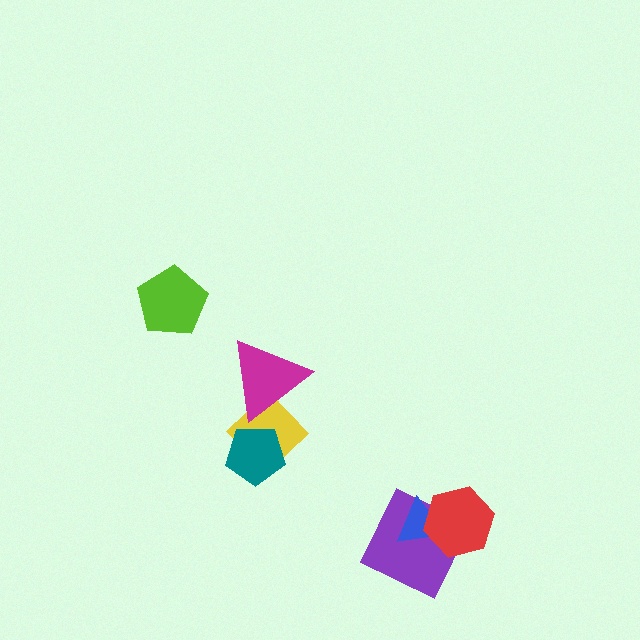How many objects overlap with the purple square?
2 objects overlap with the purple square.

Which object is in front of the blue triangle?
The red hexagon is in front of the blue triangle.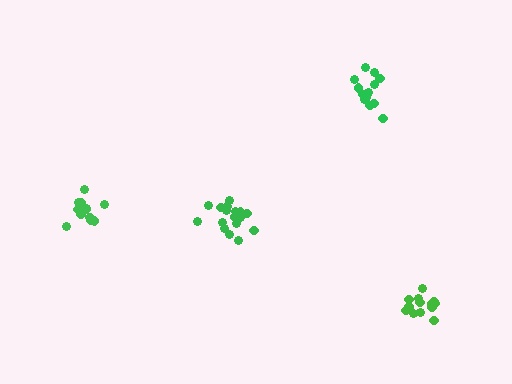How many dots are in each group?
Group 1: 13 dots, Group 2: 18 dots, Group 3: 13 dots, Group 4: 14 dots (58 total).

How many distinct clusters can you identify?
There are 4 distinct clusters.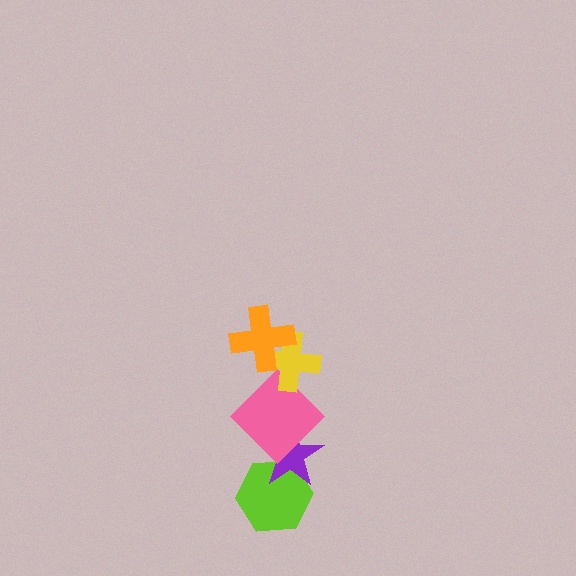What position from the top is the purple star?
The purple star is 4th from the top.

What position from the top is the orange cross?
The orange cross is 1st from the top.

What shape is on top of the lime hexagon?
The purple star is on top of the lime hexagon.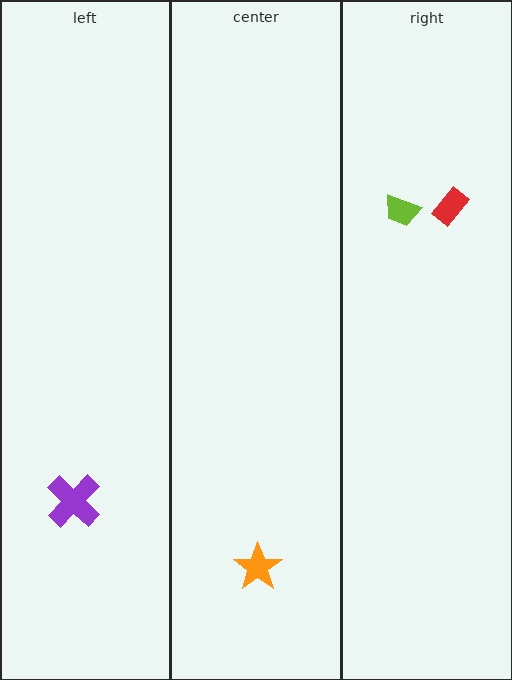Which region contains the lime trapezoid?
The right region.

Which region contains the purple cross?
The left region.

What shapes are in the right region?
The red rectangle, the lime trapezoid.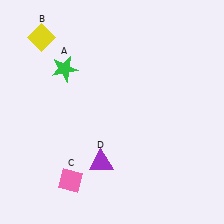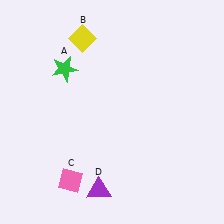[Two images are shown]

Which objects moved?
The objects that moved are: the yellow diamond (B), the purple triangle (D).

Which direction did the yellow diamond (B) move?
The yellow diamond (B) moved right.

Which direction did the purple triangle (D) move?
The purple triangle (D) moved down.